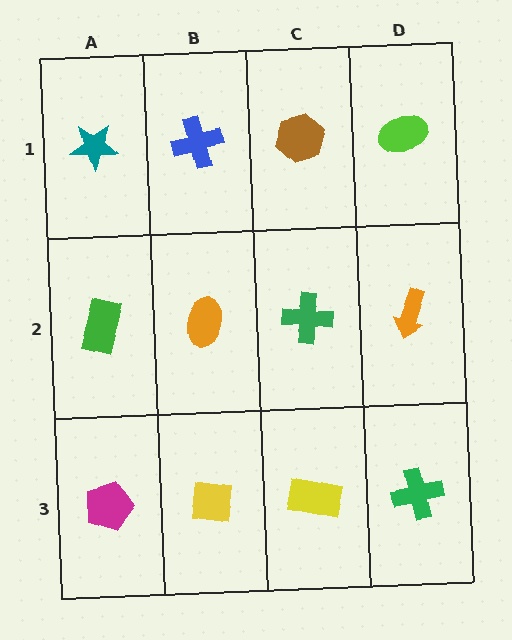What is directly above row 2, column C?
A brown hexagon.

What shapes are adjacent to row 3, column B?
An orange ellipse (row 2, column B), a magenta pentagon (row 3, column A), a yellow rectangle (row 3, column C).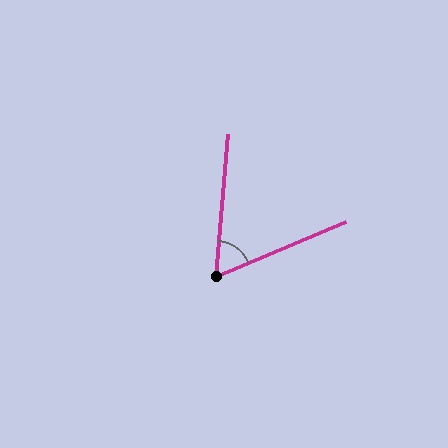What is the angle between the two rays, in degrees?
Approximately 62 degrees.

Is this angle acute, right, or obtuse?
It is acute.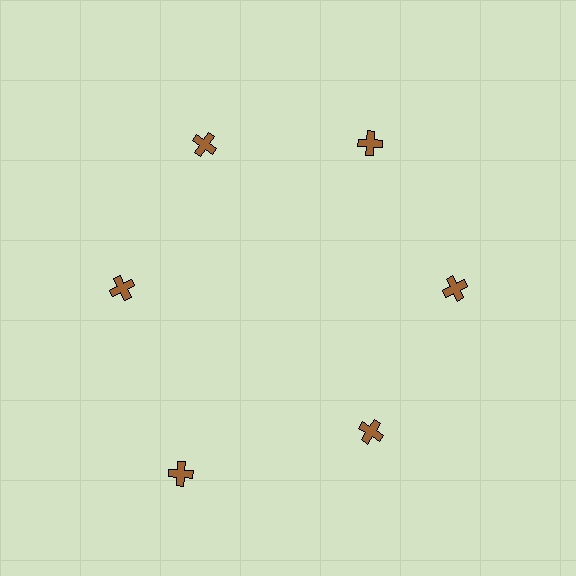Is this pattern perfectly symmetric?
No. The 6 brown crosses are arranged in a ring, but one element near the 7 o'clock position is pushed outward from the center, breaking the 6-fold rotational symmetry.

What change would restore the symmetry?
The symmetry would be restored by moving it inward, back onto the ring so that all 6 crosses sit at equal angles and equal distance from the center.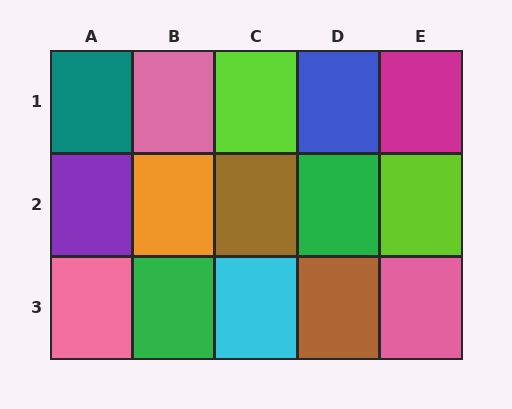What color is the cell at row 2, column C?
Brown.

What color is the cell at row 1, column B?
Pink.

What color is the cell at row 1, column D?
Blue.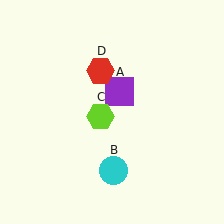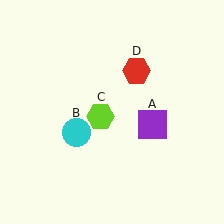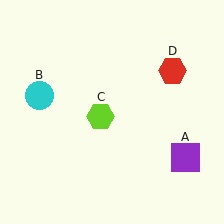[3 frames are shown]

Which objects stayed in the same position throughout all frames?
Lime hexagon (object C) remained stationary.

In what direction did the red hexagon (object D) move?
The red hexagon (object D) moved right.